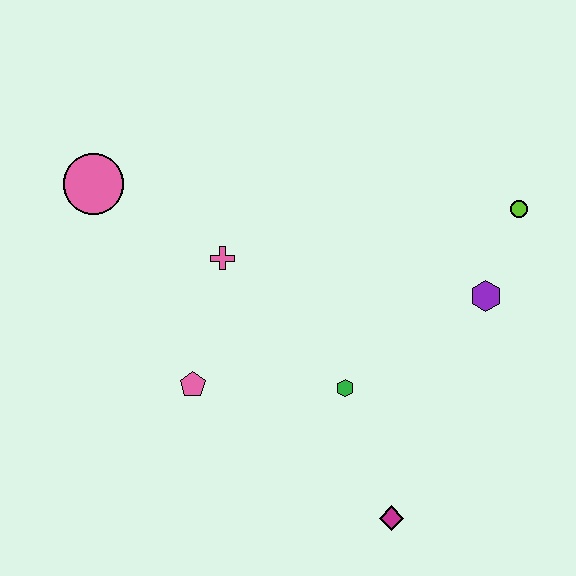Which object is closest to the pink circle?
The pink cross is closest to the pink circle.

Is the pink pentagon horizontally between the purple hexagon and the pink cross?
No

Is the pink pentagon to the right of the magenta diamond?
No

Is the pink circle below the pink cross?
No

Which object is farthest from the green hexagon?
The pink circle is farthest from the green hexagon.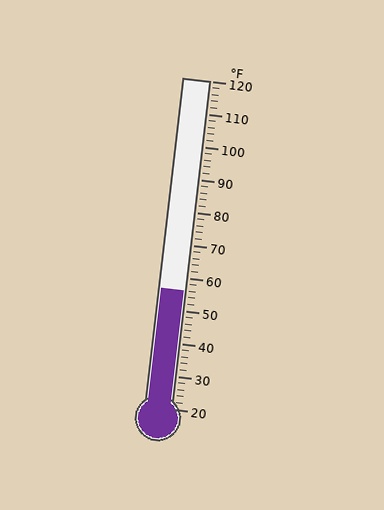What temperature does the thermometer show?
The thermometer shows approximately 56°F.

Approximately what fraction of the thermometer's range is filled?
The thermometer is filled to approximately 35% of its range.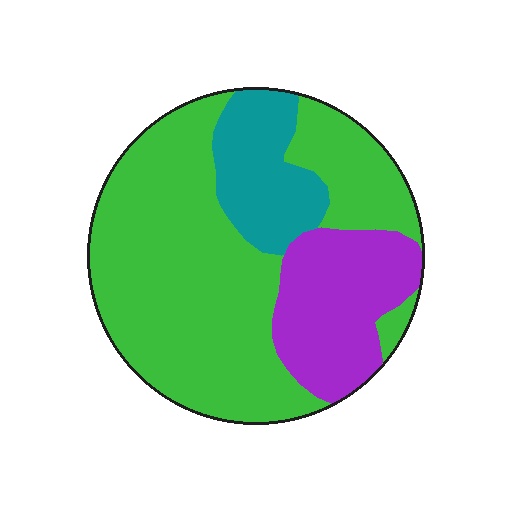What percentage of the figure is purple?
Purple takes up about one fifth (1/5) of the figure.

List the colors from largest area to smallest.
From largest to smallest: green, purple, teal.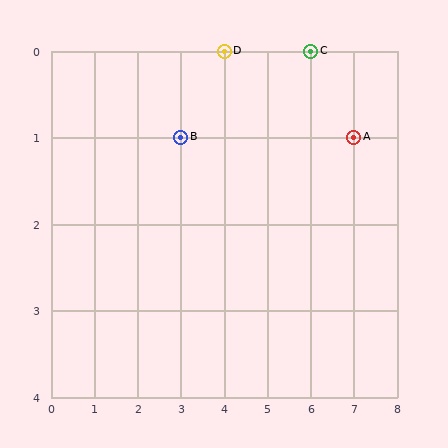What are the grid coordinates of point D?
Point D is at grid coordinates (4, 0).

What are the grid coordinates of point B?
Point B is at grid coordinates (3, 1).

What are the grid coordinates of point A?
Point A is at grid coordinates (7, 1).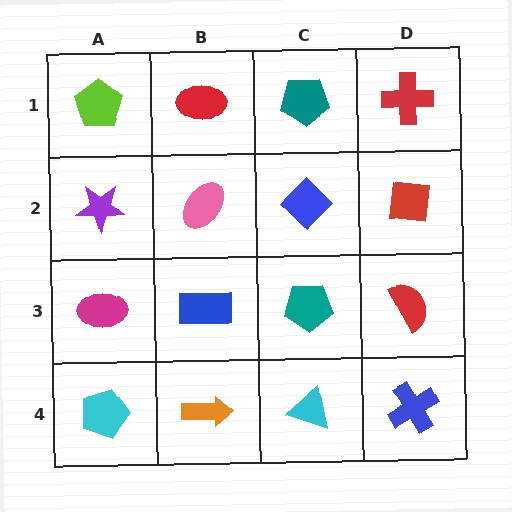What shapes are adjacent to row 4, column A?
A magenta ellipse (row 3, column A), an orange arrow (row 4, column B).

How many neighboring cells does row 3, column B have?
4.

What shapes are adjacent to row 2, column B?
A red ellipse (row 1, column B), a blue rectangle (row 3, column B), a purple star (row 2, column A), a blue diamond (row 2, column C).